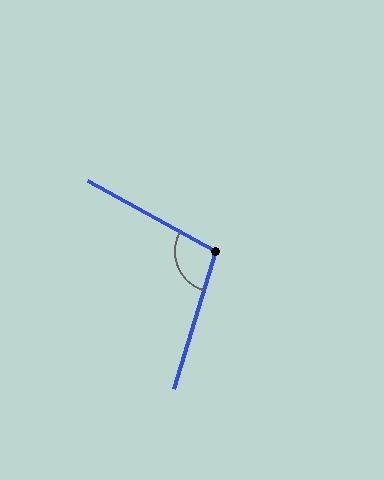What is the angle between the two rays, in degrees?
Approximately 102 degrees.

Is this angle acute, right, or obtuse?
It is obtuse.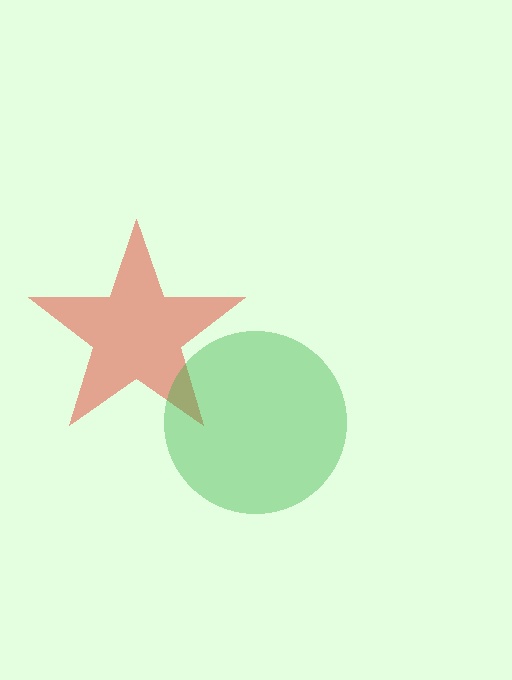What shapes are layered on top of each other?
The layered shapes are: a red star, a green circle.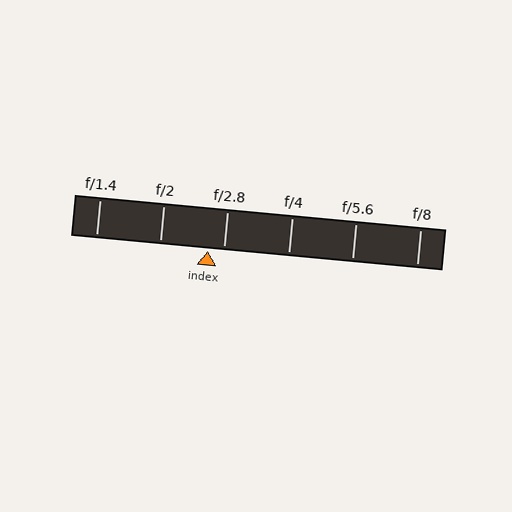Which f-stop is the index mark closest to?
The index mark is closest to f/2.8.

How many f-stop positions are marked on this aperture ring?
There are 6 f-stop positions marked.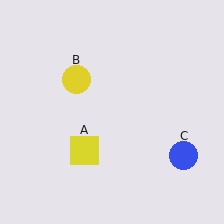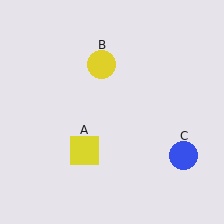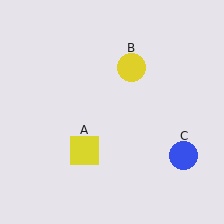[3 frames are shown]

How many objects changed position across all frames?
1 object changed position: yellow circle (object B).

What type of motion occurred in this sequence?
The yellow circle (object B) rotated clockwise around the center of the scene.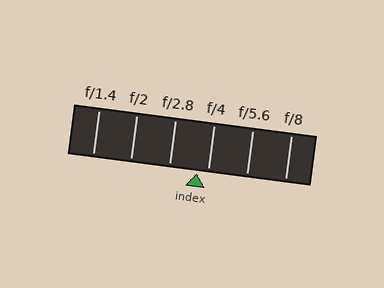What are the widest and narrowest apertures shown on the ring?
The widest aperture shown is f/1.4 and the narrowest is f/8.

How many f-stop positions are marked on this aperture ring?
There are 6 f-stop positions marked.